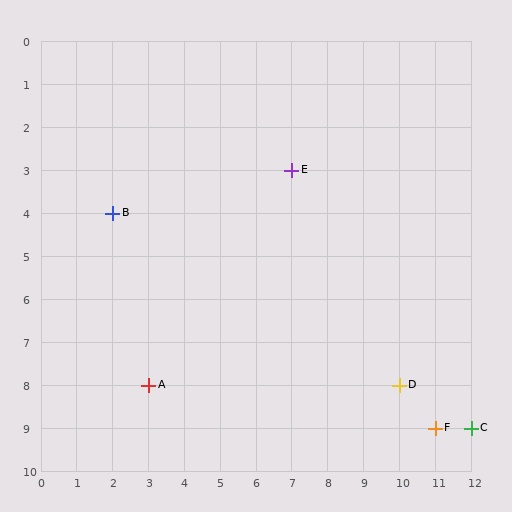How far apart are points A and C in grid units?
Points A and C are 9 columns and 1 row apart (about 9.1 grid units diagonally).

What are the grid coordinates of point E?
Point E is at grid coordinates (7, 3).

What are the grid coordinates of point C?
Point C is at grid coordinates (12, 9).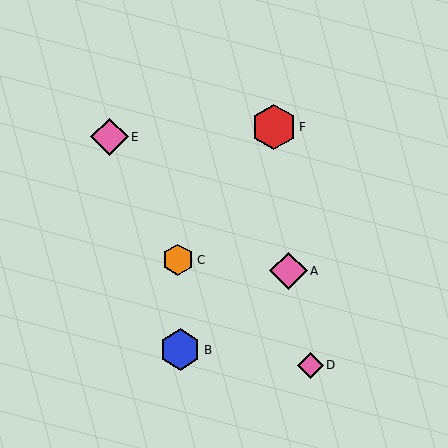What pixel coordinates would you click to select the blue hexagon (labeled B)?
Click at (180, 350) to select the blue hexagon B.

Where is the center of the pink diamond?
The center of the pink diamond is at (310, 365).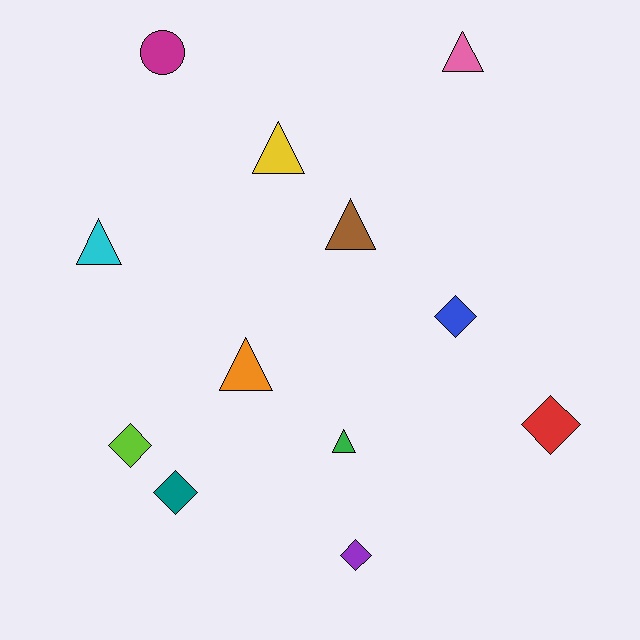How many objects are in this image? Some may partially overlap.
There are 12 objects.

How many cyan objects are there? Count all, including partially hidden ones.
There is 1 cyan object.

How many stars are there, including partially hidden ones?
There are no stars.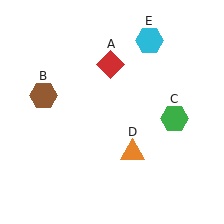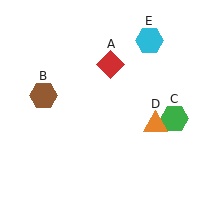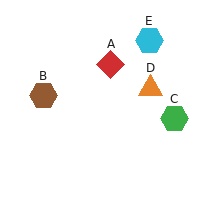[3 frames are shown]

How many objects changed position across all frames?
1 object changed position: orange triangle (object D).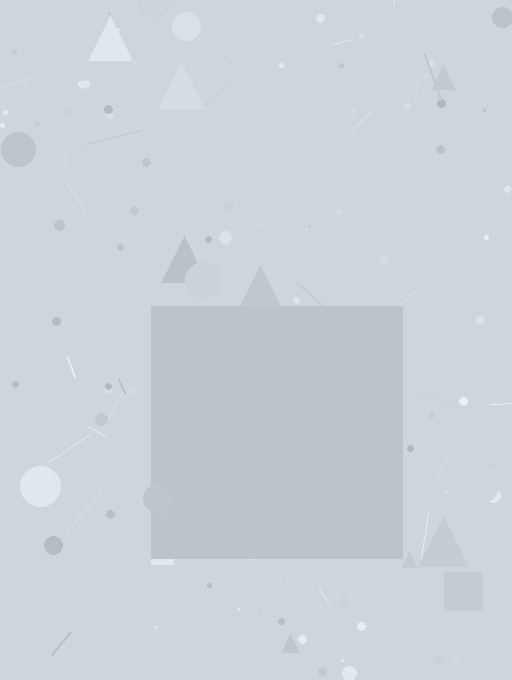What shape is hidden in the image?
A square is hidden in the image.